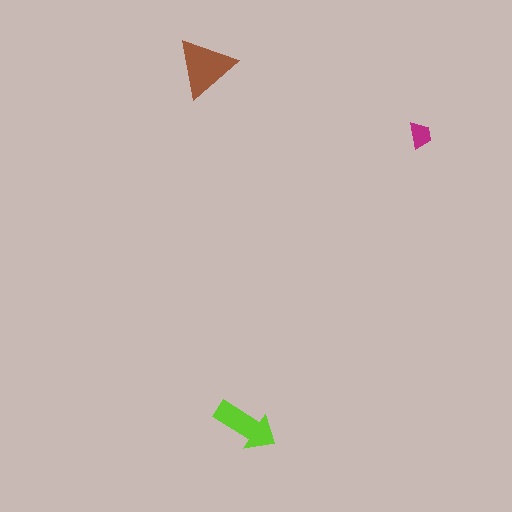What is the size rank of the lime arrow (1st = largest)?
2nd.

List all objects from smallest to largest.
The magenta trapezoid, the lime arrow, the brown triangle.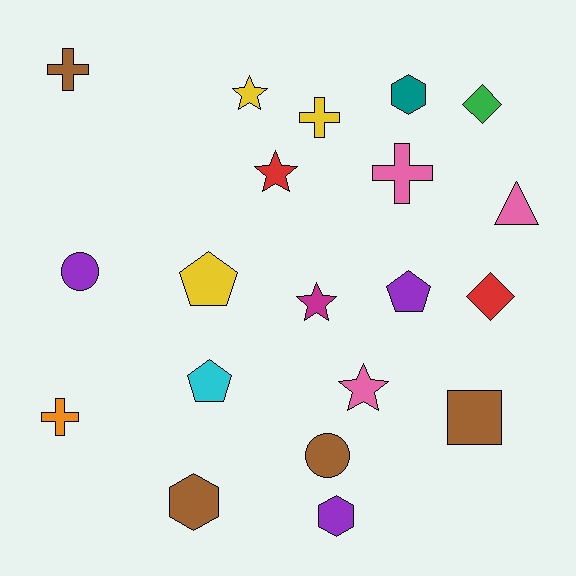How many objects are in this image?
There are 20 objects.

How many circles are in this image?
There are 2 circles.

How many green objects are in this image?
There is 1 green object.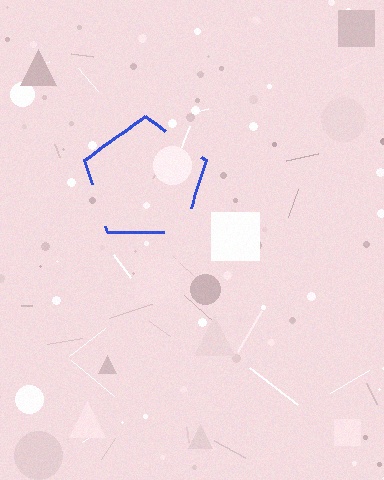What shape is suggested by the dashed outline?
The dashed outline suggests a pentagon.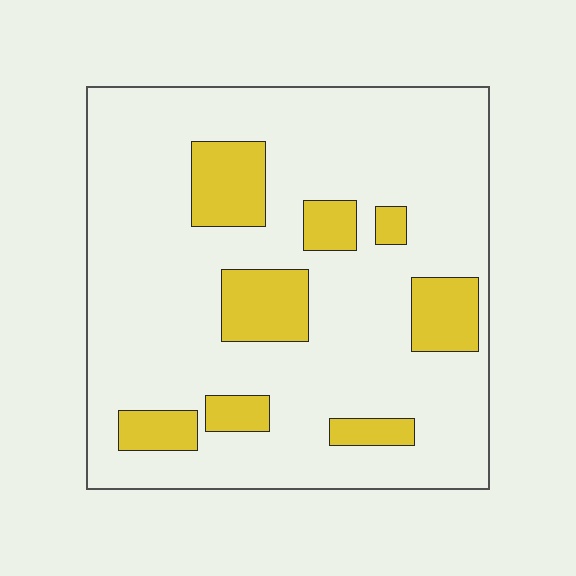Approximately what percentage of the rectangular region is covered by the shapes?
Approximately 20%.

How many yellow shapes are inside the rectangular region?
8.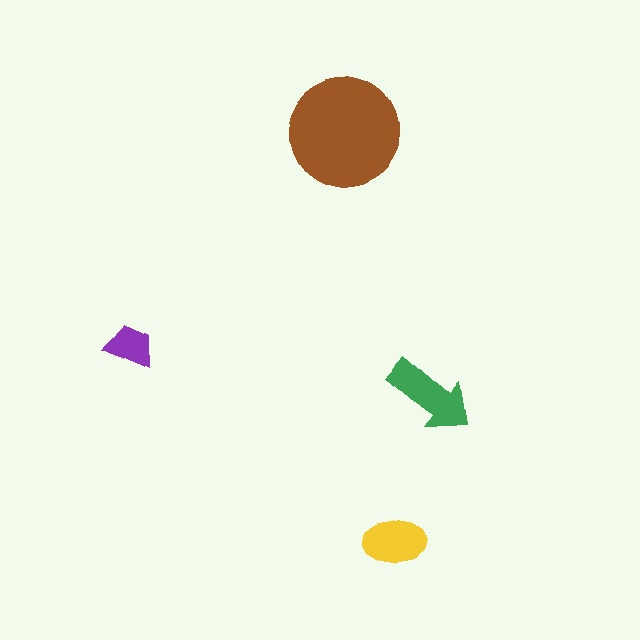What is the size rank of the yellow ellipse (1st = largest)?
3rd.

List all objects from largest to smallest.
The brown circle, the green arrow, the yellow ellipse, the purple trapezoid.